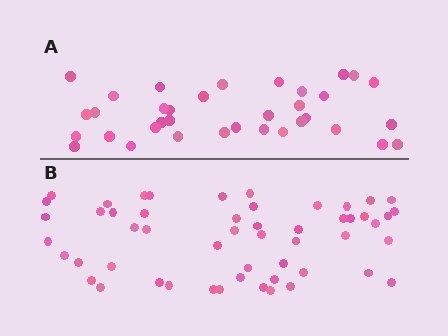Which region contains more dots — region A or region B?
Region B (the bottom region) has more dots.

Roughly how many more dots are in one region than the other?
Region B has approximately 20 more dots than region A.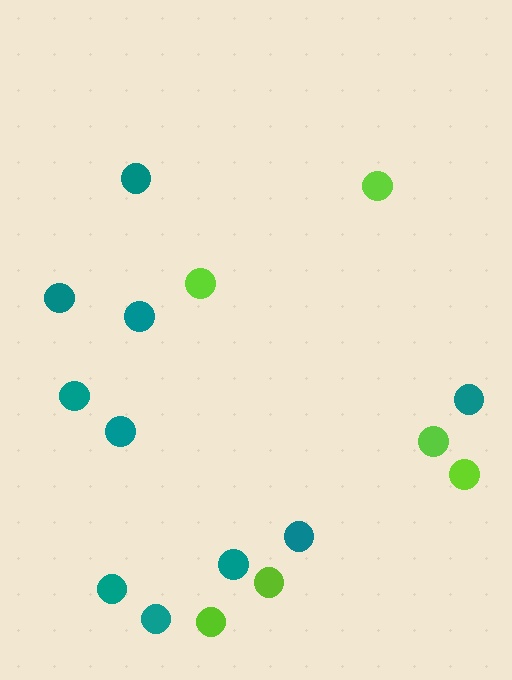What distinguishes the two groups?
There are 2 groups: one group of teal circles (10) and one group of lime circles (6).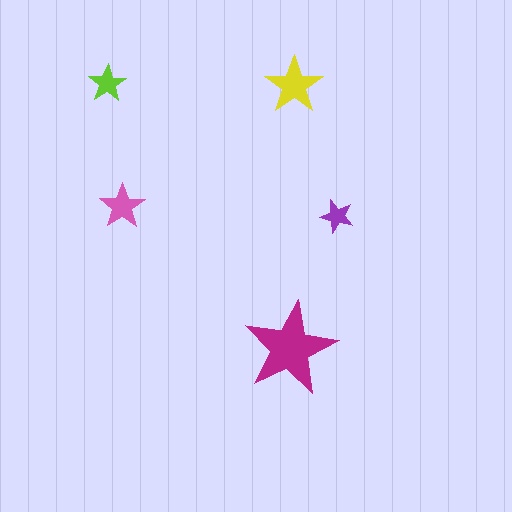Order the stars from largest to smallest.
the magenta one, the yellow one, the pink one, the lime one, the purple one.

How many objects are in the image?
There are 5 objects in the image.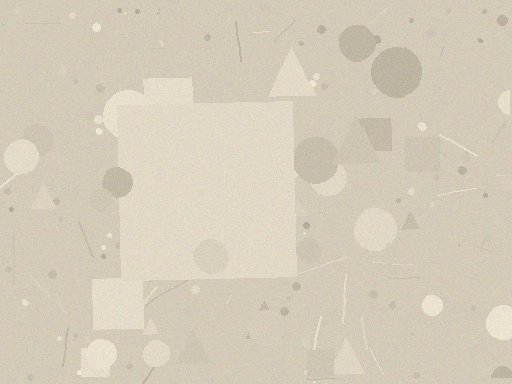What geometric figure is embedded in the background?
A square is embedded in the background.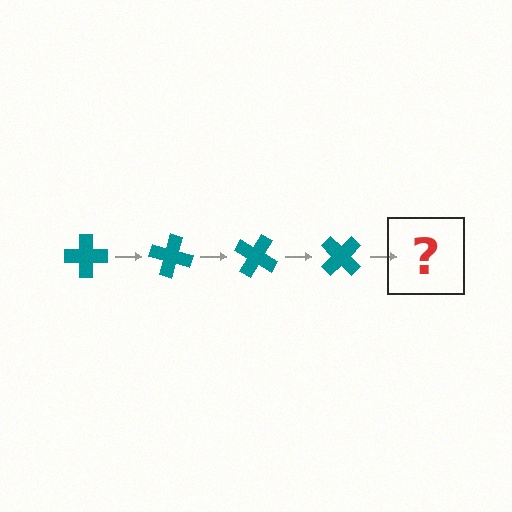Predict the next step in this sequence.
The next step is a teal cross rotated 60 degrees.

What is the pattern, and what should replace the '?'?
The pattern is that the cross rotates 15 degrees each step. The '?' should be a teal cross rotated 60 degrees.